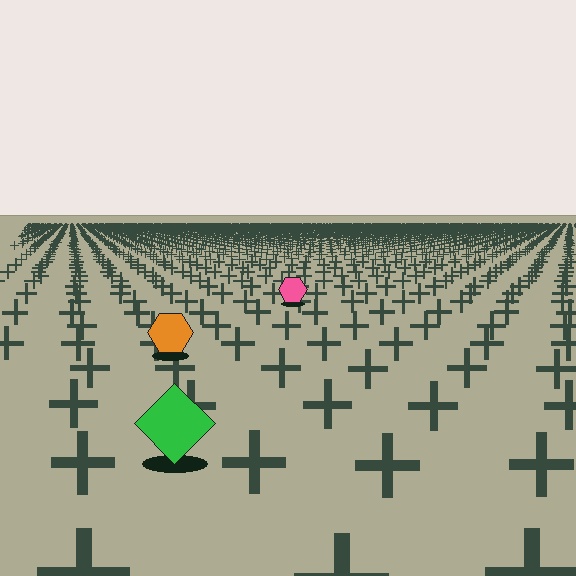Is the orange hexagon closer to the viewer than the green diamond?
No. The green diamond is closer — you can tell from the texture gradient: the ground texture is coarser near it.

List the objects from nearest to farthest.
From nearest to farthest: the green diamond, the orange hexagon, the pink hexagon.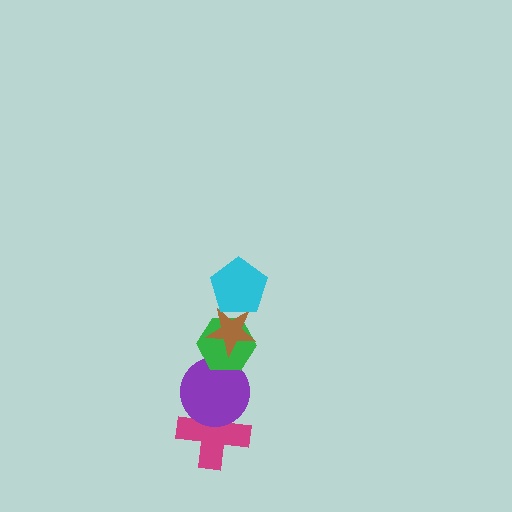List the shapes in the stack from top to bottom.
From top to bottom: the cyan pentagon, the brown star, the green hexagon, the purple circle, the magenta cross.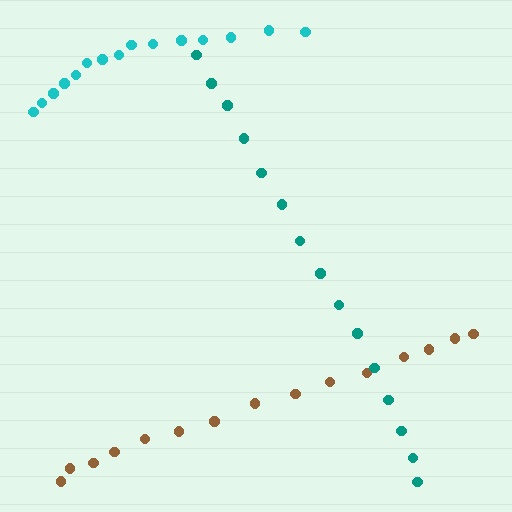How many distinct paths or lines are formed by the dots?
There are 3 distinct paths.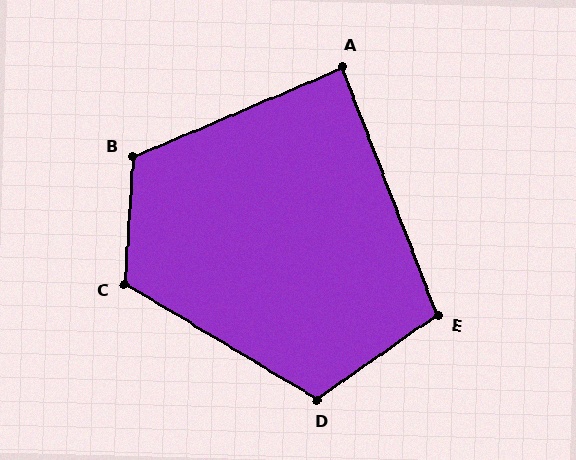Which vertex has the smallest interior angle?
A, at approximately 88 degrees.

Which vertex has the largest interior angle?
C, at approximately 118 degrees.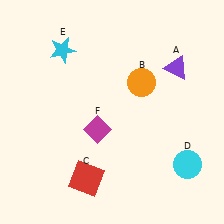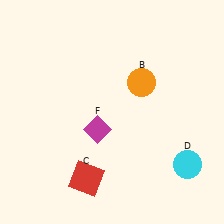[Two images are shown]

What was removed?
The cyan star (E), the purple triangle (A) were removed in Image 2.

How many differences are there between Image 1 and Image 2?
There are 2 differences between the two images.